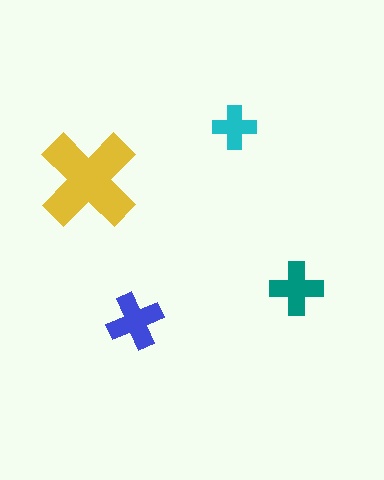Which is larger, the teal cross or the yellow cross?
The yellow one.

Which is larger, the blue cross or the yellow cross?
The yellow one.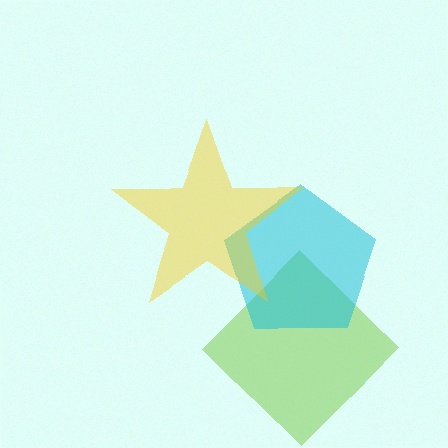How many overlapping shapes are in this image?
There are 3 overlapping shapes in the image.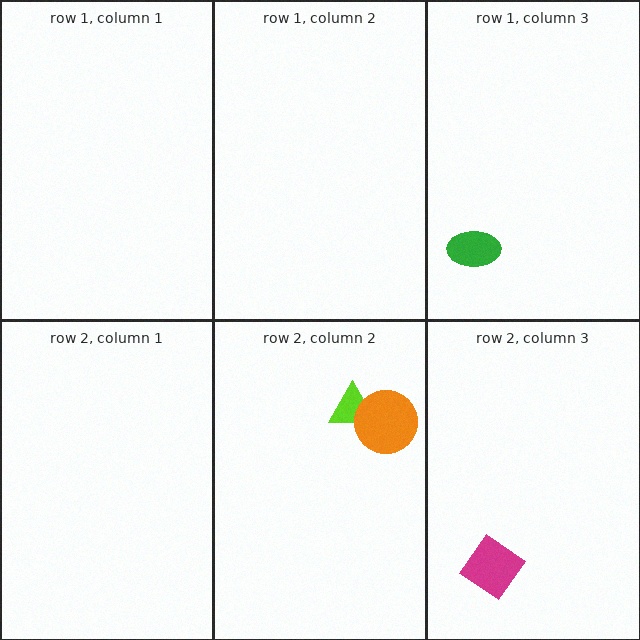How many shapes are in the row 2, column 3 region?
1.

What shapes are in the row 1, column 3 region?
The green ellipse.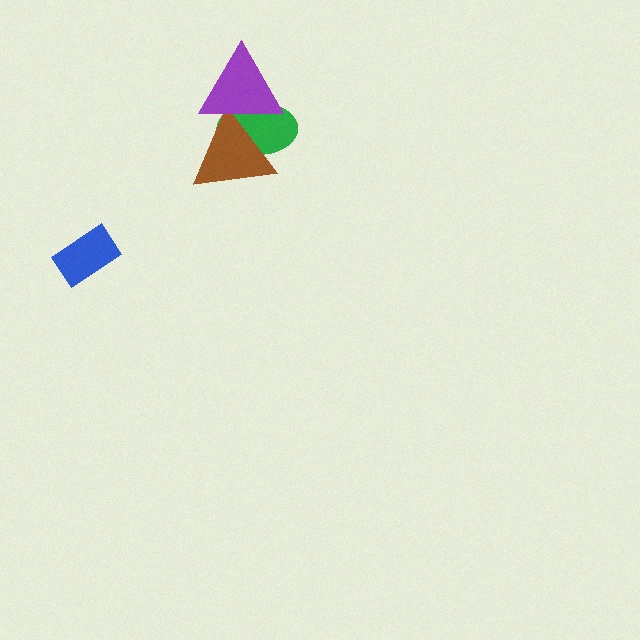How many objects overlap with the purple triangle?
2 objects overlap with the purple triangle.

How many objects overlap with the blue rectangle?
0 objects overlap with the blue rectangle.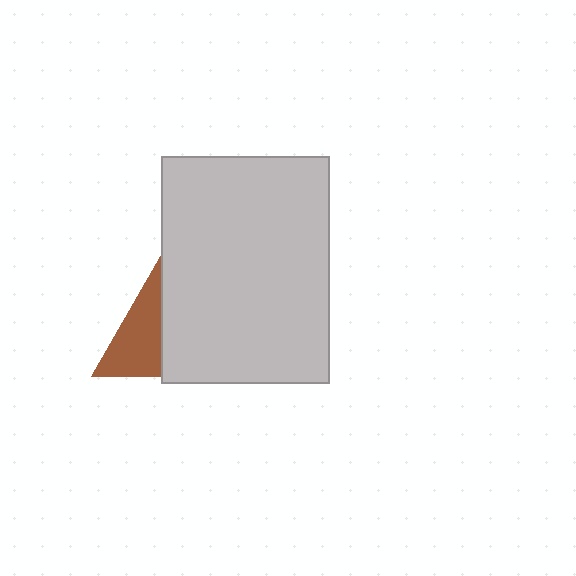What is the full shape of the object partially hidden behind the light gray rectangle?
The partially hidden object is a brown triangle.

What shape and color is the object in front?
The object in front is a light gray rectangle.